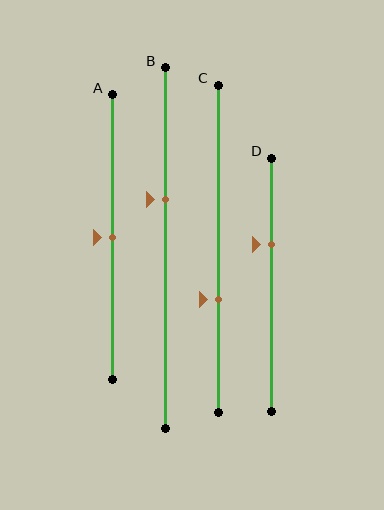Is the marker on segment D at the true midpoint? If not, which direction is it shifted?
No, the marker on segment D is shifted upward by about 16% of the segment length.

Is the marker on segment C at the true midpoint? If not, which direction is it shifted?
No, the marker on segment C is shifted downward by about 16% of the segment length.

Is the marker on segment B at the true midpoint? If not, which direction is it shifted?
No, the marker on segment B is shifted upward by about 13% of the segment length.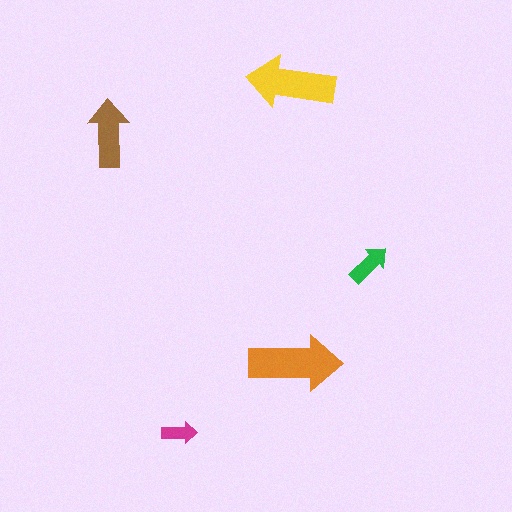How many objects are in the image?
There are 5 objects in the image.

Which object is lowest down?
The magenta arrow is bottommost.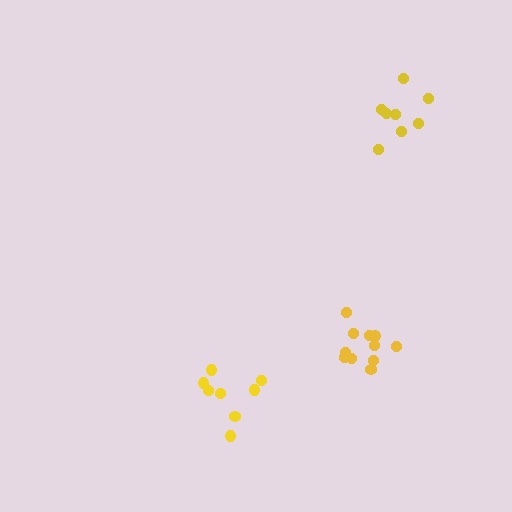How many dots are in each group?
Group 1: 8 dots, Group 2: 11 dots, Group 3: 8 dots (27 total).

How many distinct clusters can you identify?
There are 3 distinct clusters.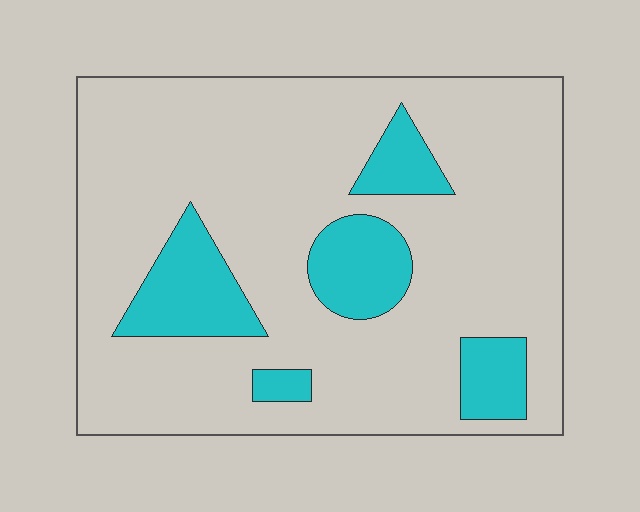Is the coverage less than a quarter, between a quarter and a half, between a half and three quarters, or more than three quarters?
Less than a quarter.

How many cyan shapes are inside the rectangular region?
5.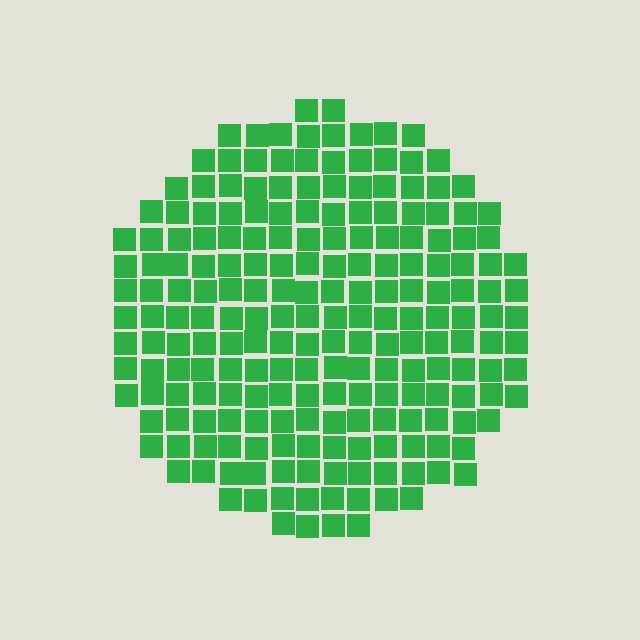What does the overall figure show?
The overall figure shows a circle.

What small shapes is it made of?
It is made of small squares.